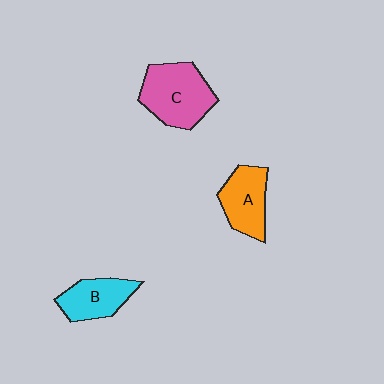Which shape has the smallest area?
Shape B (cyan).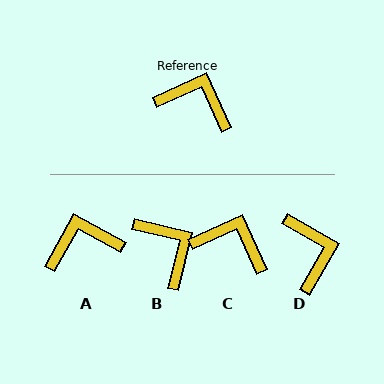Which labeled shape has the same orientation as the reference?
C.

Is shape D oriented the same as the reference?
No, it is off by about 54 degrees.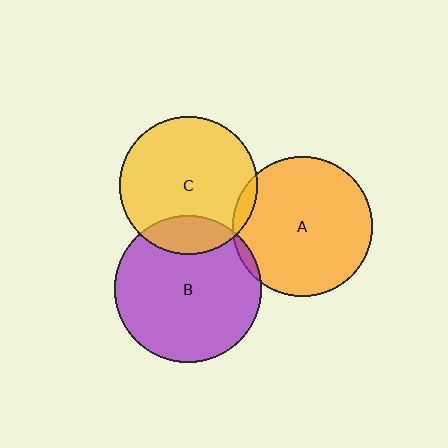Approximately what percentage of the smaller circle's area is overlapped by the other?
Approximately 20%.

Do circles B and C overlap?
Yes.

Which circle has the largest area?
Circle B (purple).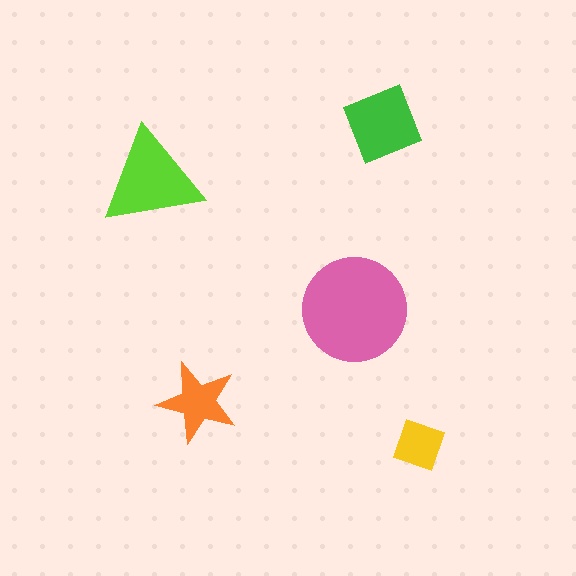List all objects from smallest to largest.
The yellow diamond, the orange star, the green square, the lime triangle, the pink circle.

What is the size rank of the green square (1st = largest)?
3rd.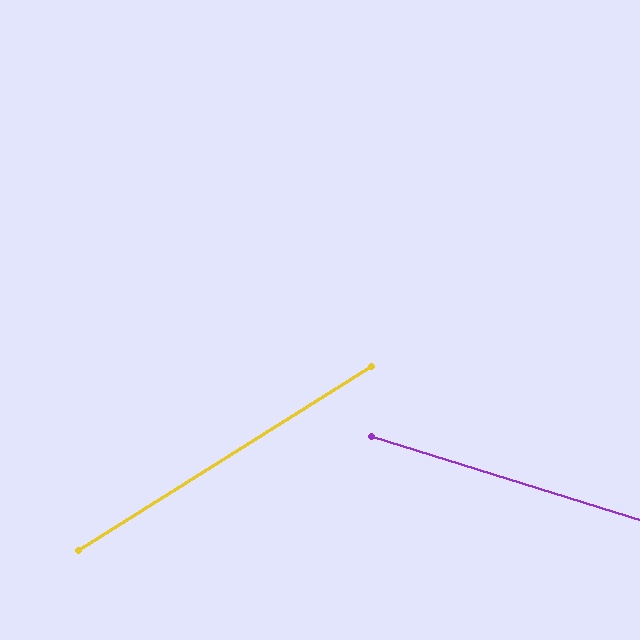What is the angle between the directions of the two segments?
Approximately 49 degrees.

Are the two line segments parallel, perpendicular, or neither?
Neither parallel nor perpendicular — they differ by about 49°.